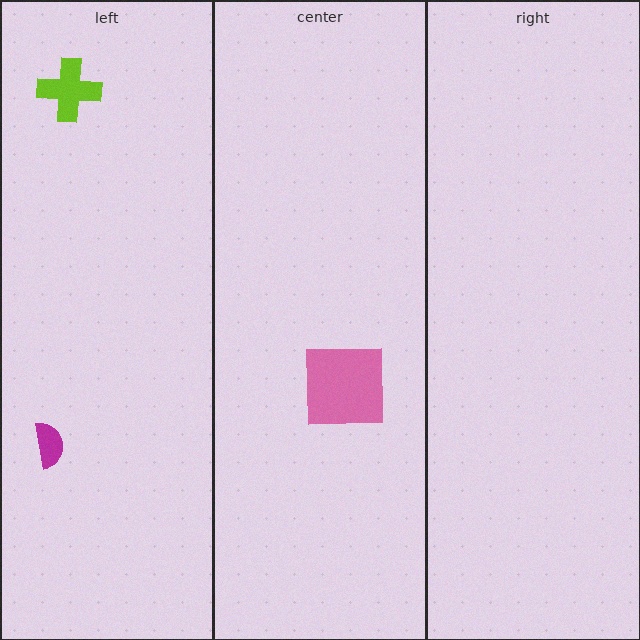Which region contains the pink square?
The center region.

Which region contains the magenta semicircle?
The left region.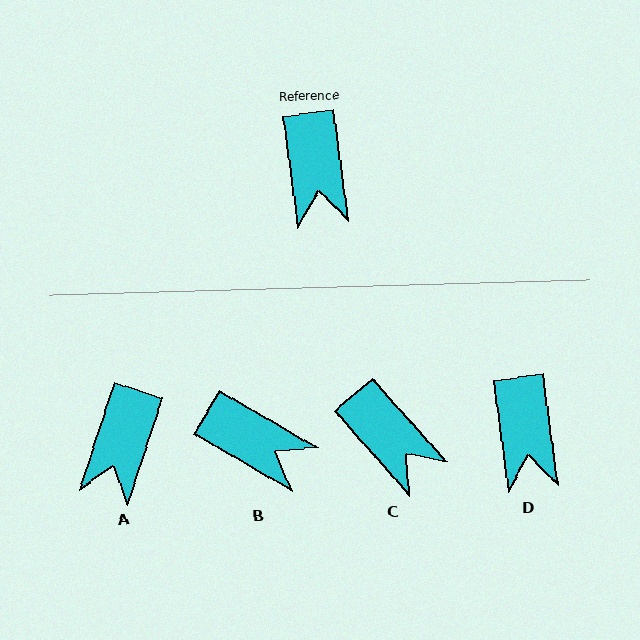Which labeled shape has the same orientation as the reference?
D.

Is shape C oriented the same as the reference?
No, it is off by about 34 degrees.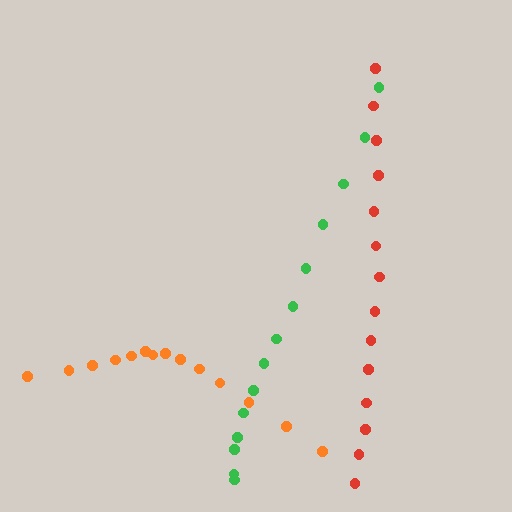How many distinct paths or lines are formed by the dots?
There are 3 distinct paths.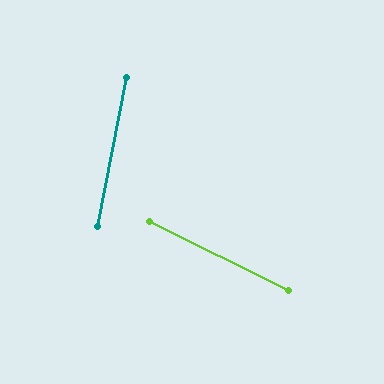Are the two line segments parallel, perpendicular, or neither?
Neither parallel nor perpendicular — they differ by about 74°.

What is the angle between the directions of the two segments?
Approximately 74 degrees.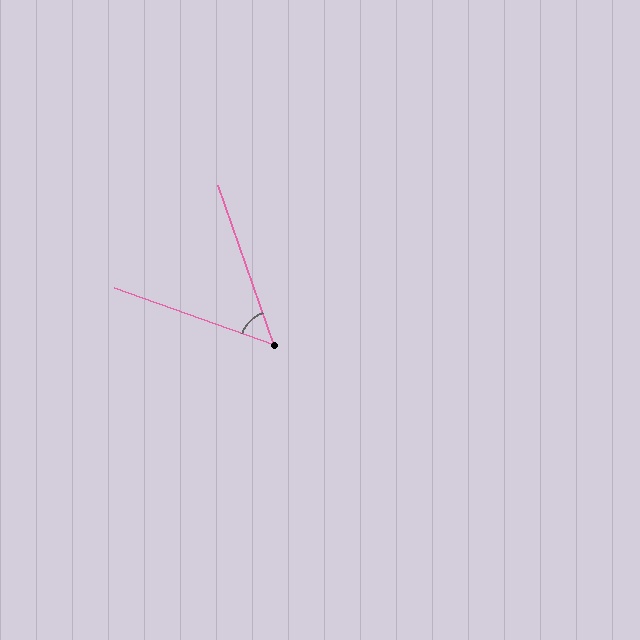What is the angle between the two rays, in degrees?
Approximately 51 degrees.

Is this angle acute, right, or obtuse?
It is acute.